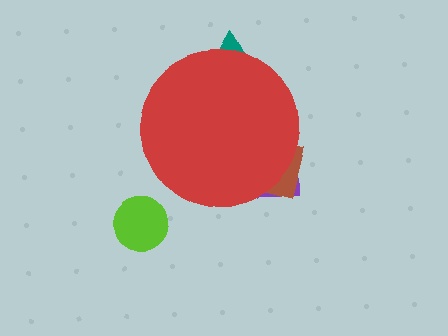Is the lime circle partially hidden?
No, the lime circle is fully visible.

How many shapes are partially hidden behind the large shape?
3 shapes are partially hidden.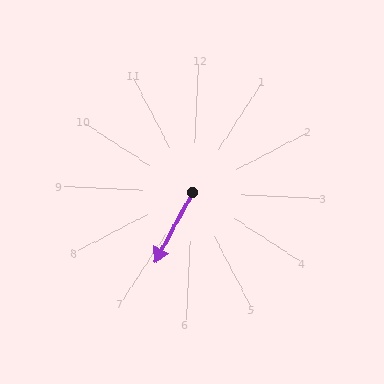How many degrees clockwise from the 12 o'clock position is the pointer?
Approximately 205 degrees.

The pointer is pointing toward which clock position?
Roughly 7 o'clock.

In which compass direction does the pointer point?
Southwest.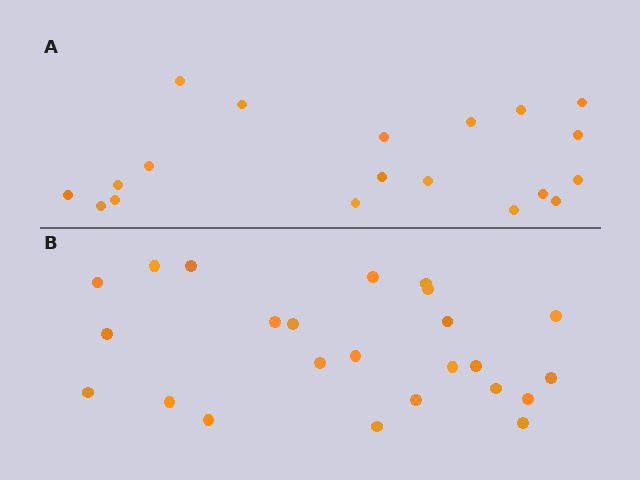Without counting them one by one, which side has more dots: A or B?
Region B (the bottom region) has more dots.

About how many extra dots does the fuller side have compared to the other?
Region B has about 5 more dots than region A.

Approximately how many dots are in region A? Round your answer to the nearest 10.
About 20 dots. (The exact count is 19, which rounds to 20.)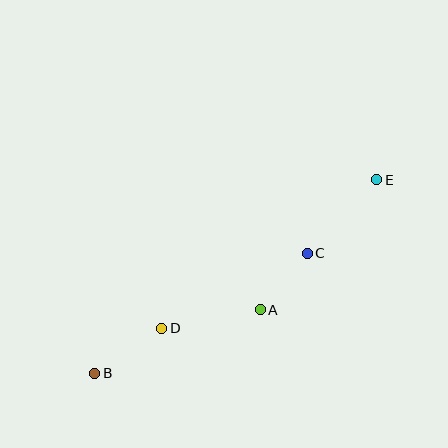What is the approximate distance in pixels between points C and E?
The distance between C and E is approximately 101 pixels.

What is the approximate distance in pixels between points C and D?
The distance between C and D is approximately 164 pixels.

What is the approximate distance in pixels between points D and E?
The distance between D and E is approximately 261 pixels.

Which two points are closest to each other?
Points A and C are closest to each other.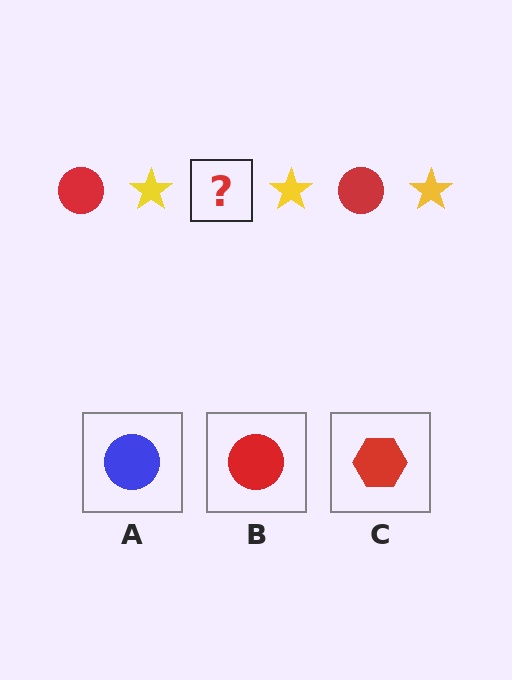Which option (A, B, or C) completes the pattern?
B.